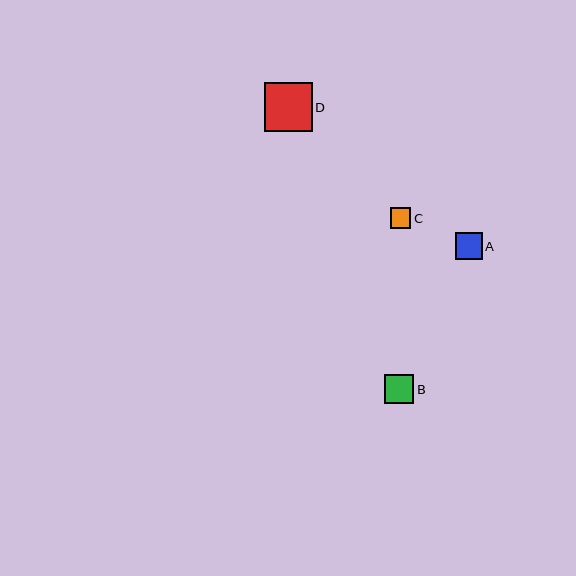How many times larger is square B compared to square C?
Square B is approximately 1.4 times the size of square C.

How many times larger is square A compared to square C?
Square A is approximately 1.3 times the size of square C.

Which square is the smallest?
Square C is the smallest with a size of approximately 20 pixels.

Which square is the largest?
Square D is the largest with a size of approximately 48 pixels.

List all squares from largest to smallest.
From largest to smallest: D, B, A, C.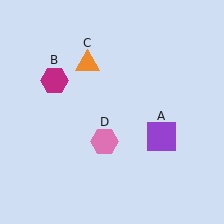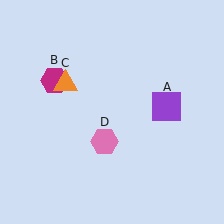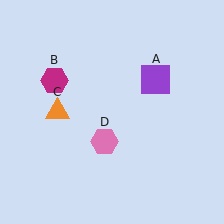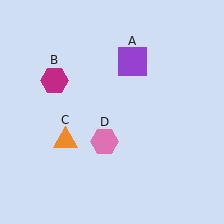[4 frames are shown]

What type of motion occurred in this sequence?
The purple square (object A), orange triangle (object C) rotated counterclockwise around the center of the scene.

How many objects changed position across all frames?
2 objects changed position: purple square (object A), orange triangle (object C).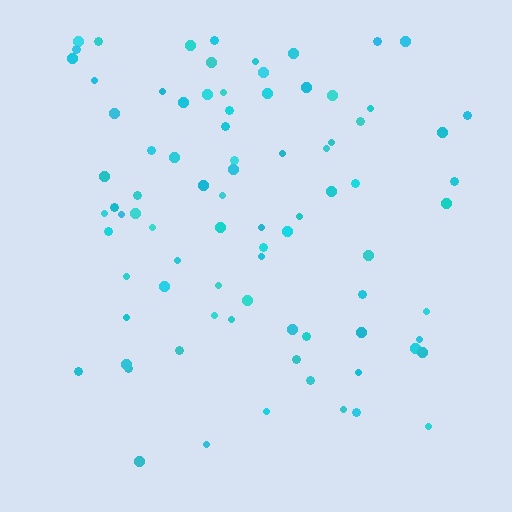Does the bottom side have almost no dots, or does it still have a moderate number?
Still a moderate number, just noticeably fewer than the top.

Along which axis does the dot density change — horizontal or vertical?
Vertical.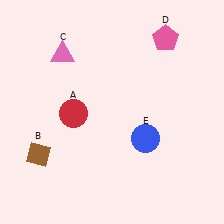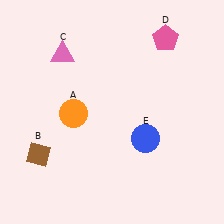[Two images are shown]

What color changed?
The circle (A) changed from red in Image 1 to orange in Image 2.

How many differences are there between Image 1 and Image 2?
There is 1 difference between the two images.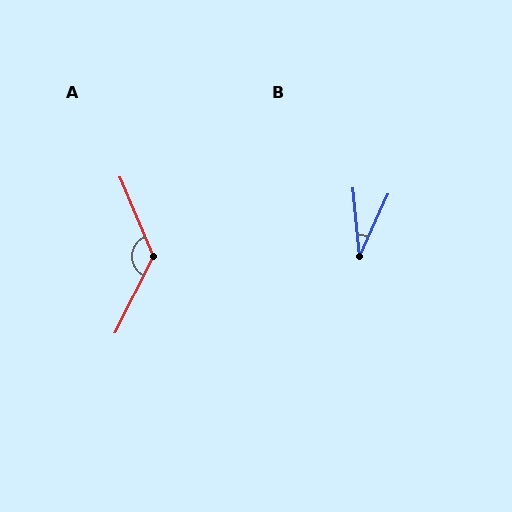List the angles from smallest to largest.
B (29°), A (130°).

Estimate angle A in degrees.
Approximately 130 degrees.